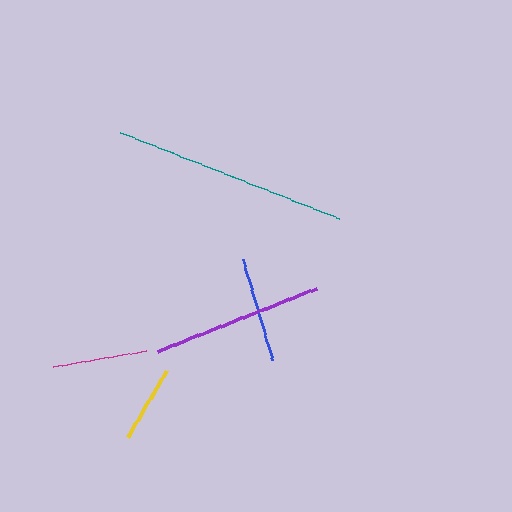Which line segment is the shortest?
The yellow line is the shortest at approximately 77 pixels.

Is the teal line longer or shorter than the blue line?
The teal line is longer than the blue line.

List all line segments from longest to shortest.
From longest to shortest: teal, purple, blue, magenta, yellow.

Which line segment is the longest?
The teal line is the longest at approximately 234 pixels.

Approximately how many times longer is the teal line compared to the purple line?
The teal line is approximately 1.4 times the length of the purple line.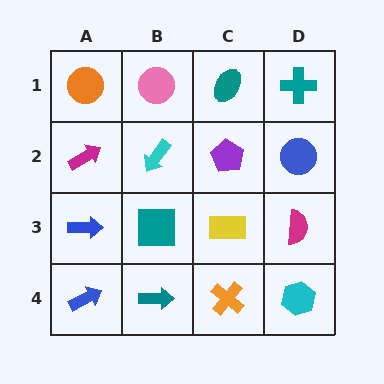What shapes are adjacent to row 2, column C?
A teal ellipse (row 1, column C), a yellow rectangle (row 3, column C), a cyan arrow (row 2, column B), a blue circle (row 2, column D).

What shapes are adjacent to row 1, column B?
A cyan arrow (row 2, column B), an orange circle (row 1, column A), a teal ellipse (row 1, column C).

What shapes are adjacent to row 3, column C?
A purple pentagon (row 2, column C), an orange cross (row 4, column C), a teal square (row 3, column B), a magenta semicircle (row 3, column D).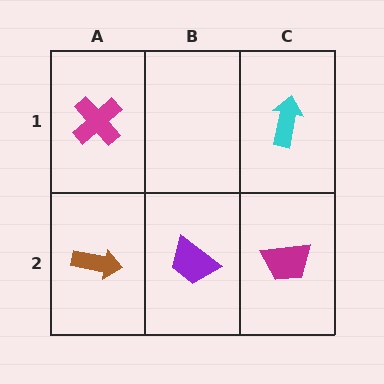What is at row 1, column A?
A magenta cross.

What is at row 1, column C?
A cyan arrow.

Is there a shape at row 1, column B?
No, that cell is empty.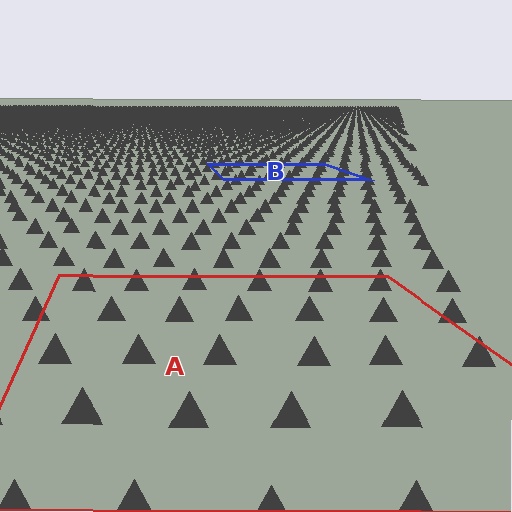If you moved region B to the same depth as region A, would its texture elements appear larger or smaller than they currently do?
They would appear larger. At a closer depth, the same texture elements are projected at a bigger on-screen size.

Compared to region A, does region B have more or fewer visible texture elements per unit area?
Region B has more texture elements per unit area — they are packed more densely because it is farther away.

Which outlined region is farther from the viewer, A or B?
Region B is farther from the viewer — the texture elements inside it appear smaller and more densely packed.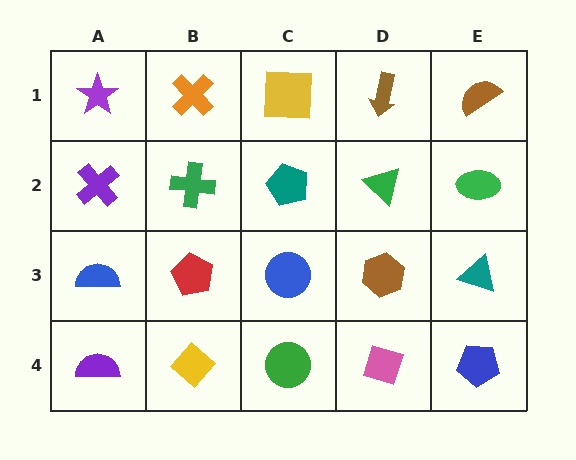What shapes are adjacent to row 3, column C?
A teal pentagon (row 2, column C), a green circle (row 4, column C), a red pentagon (row 3, column B), a brown hexagon (row 3, column D).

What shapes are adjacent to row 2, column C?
A yellow square (row 1, column C), a blue circle (row 3, column C), a green cross (row 2, column B), a green triangle (row 2, column D).